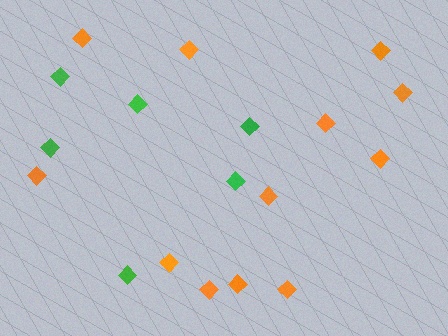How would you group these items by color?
There are 2 groups: one group of green diamonds (6) and one group of orange diamonds (12).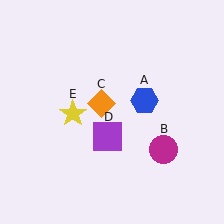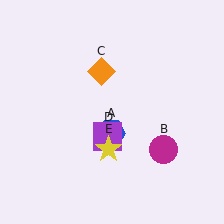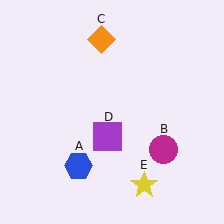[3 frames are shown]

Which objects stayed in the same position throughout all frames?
Magenta circle (object B) and purple square (object D) remained stationary.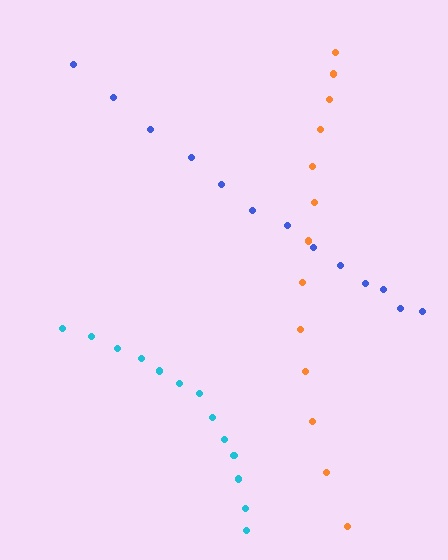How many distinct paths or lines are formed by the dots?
There are 3 distinct paths.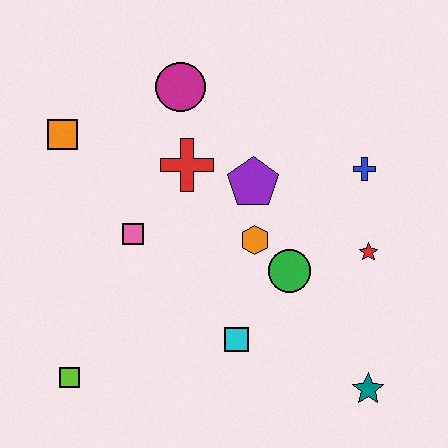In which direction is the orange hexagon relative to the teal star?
The orange hexagon is above the teal star.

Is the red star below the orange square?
Yes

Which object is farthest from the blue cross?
The lime square is farthest from the blue cross.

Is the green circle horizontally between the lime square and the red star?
Yes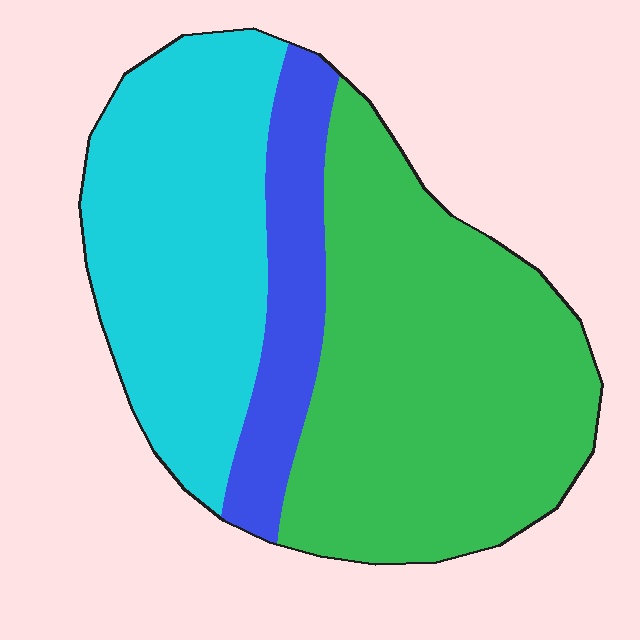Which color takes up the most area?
Green, at roughly 50%.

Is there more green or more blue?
Green.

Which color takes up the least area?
Blue, at roughly 15%.